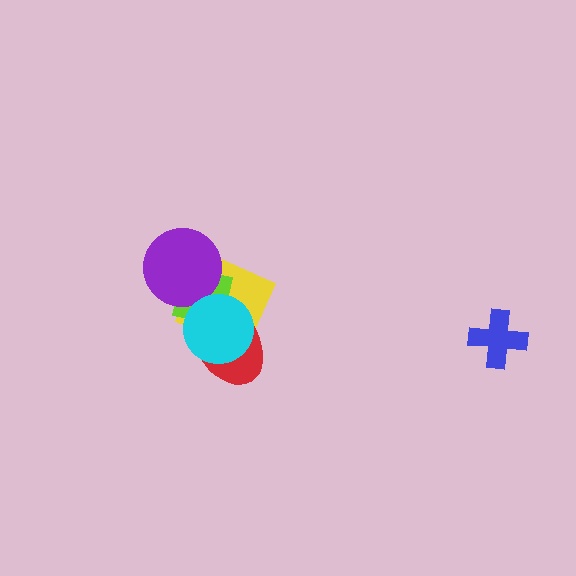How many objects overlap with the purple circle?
2 objects overlap with the purple circle.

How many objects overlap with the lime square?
4 objects overlap with the lime square.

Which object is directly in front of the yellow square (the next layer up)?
The lime square is directly in front of the yellow square.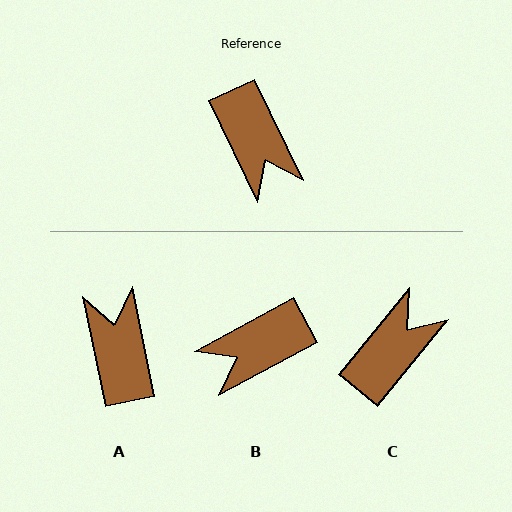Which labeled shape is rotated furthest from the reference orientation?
A, about 166 degrees away.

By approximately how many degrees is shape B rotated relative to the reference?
Approximately 87 degrees clockwise.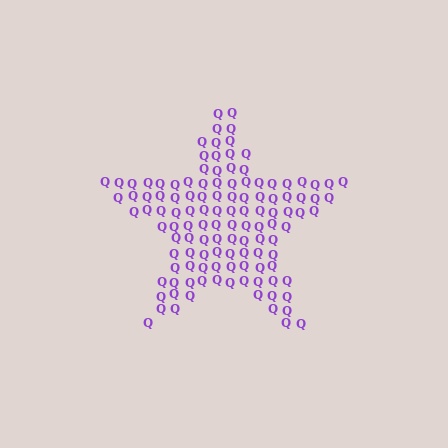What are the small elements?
The small elements are letter Q's.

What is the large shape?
The large shape is a star.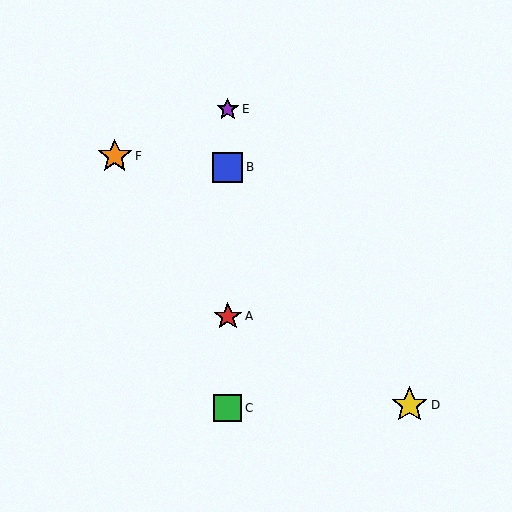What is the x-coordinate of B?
Object B is at x≈228.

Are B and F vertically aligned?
No, B is at x≈228 and F is at x≈115.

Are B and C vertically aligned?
Yes, both are at x≈228.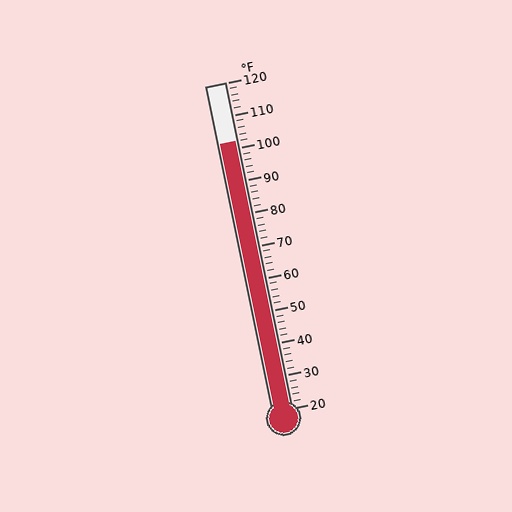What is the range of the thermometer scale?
The thermometer scale ranges from 20°F to 120°F.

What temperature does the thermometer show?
The thermometer shows approximately 102°F.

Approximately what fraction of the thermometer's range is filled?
The thermometer is filled to approximately 80% of its range.